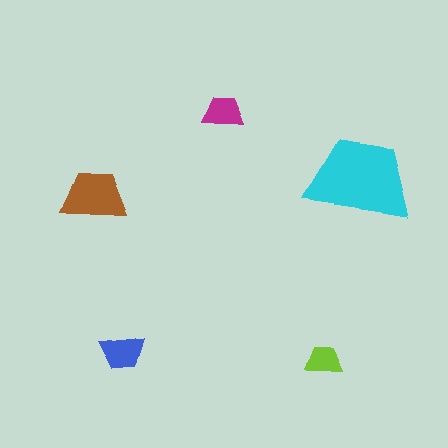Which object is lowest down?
The blue trapezoid is bottommost.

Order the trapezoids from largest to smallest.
the cyan one, the brown one, the blue one, the magenta one, the lime one.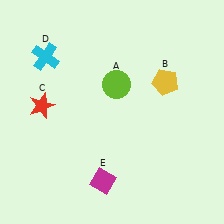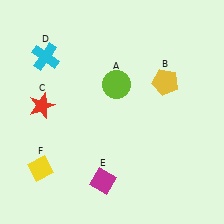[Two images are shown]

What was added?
A yellow diamond (F) was added in Image 2.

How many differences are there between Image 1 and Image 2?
There is 1 difference between the two images.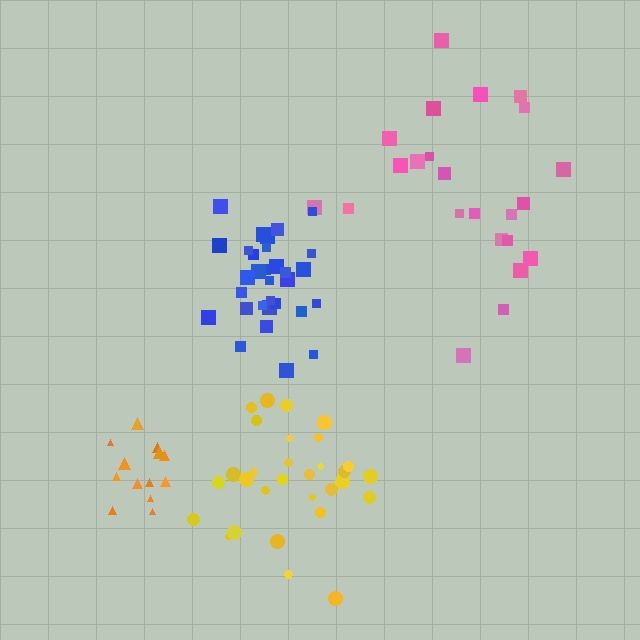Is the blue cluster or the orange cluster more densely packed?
Blue.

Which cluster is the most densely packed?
Blue.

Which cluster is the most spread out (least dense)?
Pink.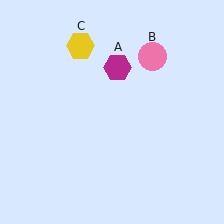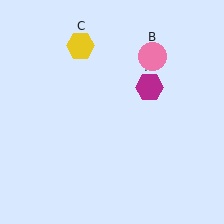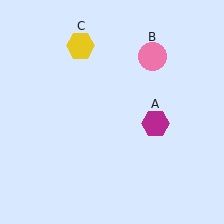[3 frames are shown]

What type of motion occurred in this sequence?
The magenta hexagon (object A) rotated clockwise around the center of the scene.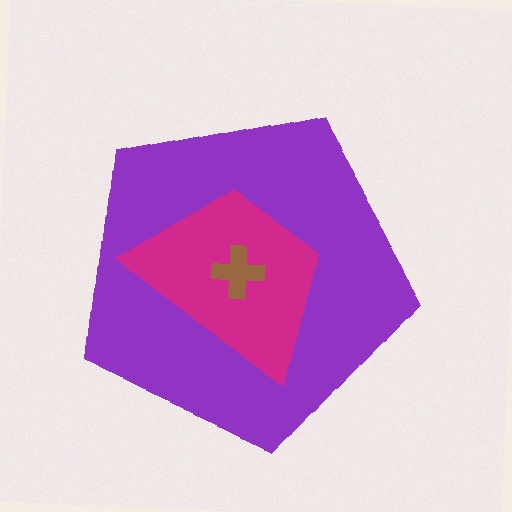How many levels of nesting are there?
3.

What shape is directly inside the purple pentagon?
The magenta trapezoid.